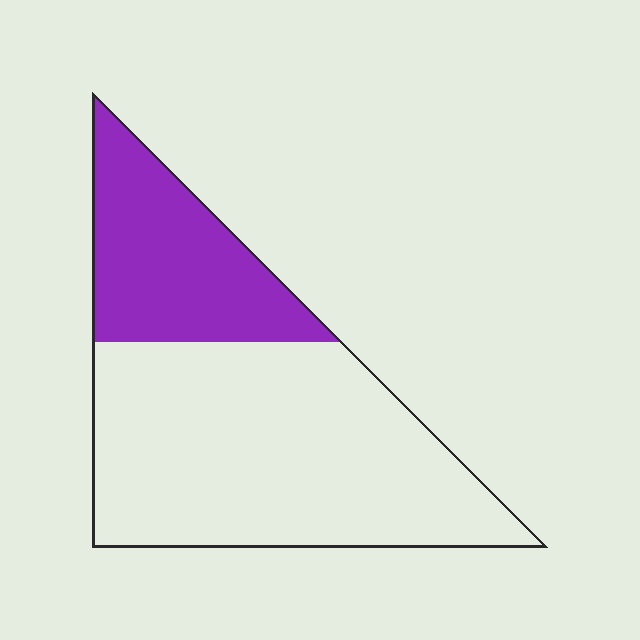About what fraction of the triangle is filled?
About one third (1/3).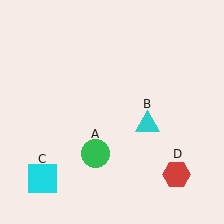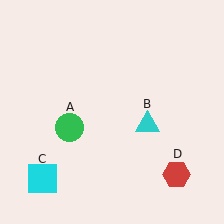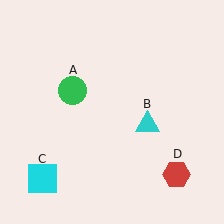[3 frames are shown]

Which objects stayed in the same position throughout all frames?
Cyan triangle (object B) and cyan square (object C) and red hexagon (object D) remained stationary.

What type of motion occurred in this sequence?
The green circle (object A) rotated clockwise around the center of the scene.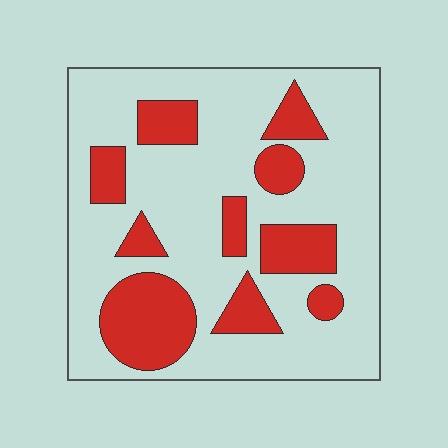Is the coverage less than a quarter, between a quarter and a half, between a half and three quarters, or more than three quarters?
Between a quarter and a half.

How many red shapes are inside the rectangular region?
10.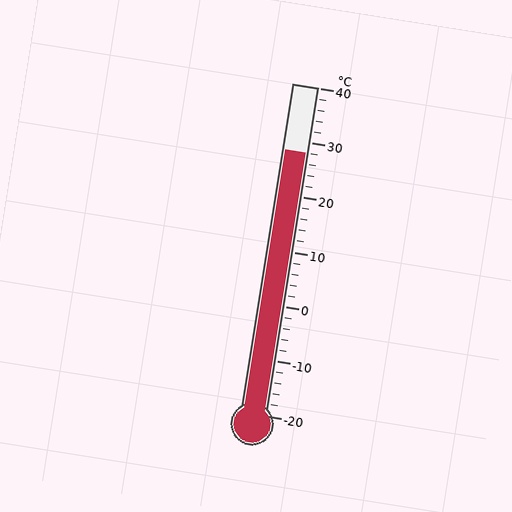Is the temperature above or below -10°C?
The temperature is above -10°C.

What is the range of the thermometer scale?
The thermometer scale ranges from -20°C to 40°C.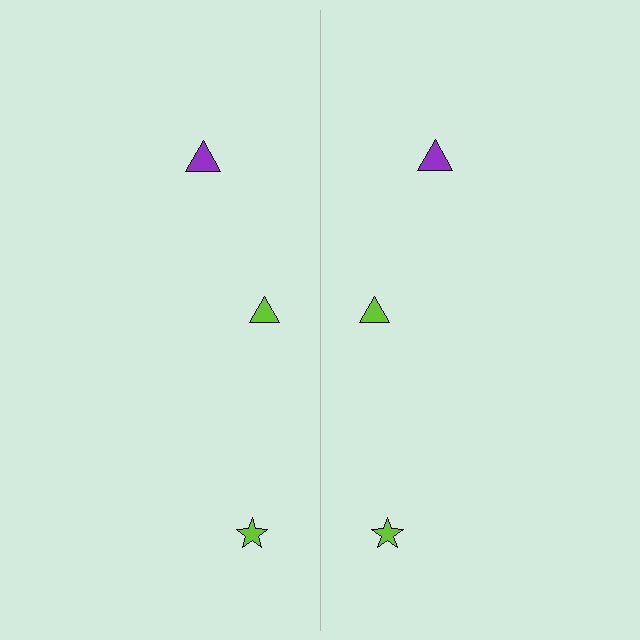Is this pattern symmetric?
Yes, this pattern has bilateral (reflection) symmetry.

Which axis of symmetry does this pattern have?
The pattern has a vertical axis of symmetry running through the center of the image.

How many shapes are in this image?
There are 6 shapes in this image.